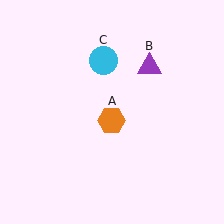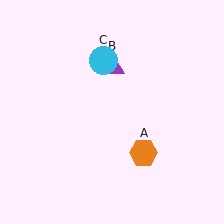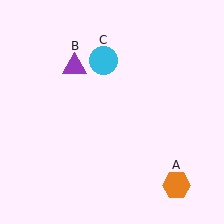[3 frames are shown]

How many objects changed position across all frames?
2 objects changed position: orange hexagon (object A), purple triangle (object B).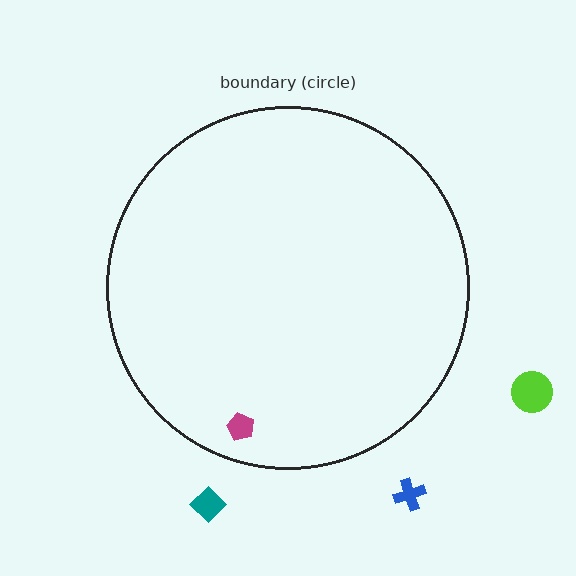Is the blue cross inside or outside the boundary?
Outside.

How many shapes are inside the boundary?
1 inside, 3 outside.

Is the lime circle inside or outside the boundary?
Outside.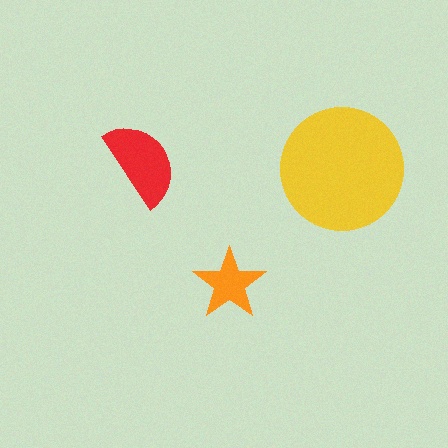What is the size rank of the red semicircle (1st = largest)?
2nd.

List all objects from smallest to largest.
The orange star, the red semicircle, the yellow circle.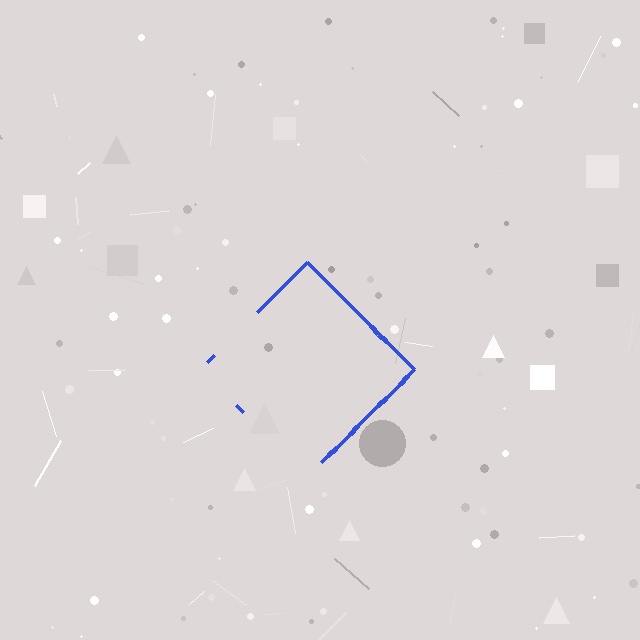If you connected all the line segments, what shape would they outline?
They would outline a diamond.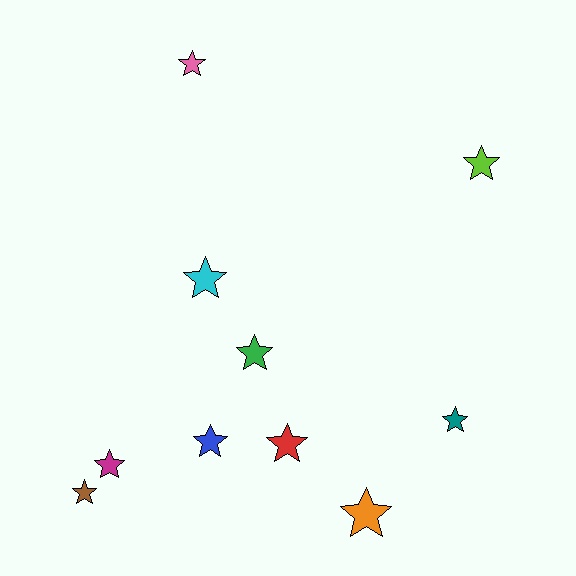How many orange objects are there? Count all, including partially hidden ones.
There is 1 orange object.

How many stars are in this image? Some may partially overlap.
There are 10 stars.